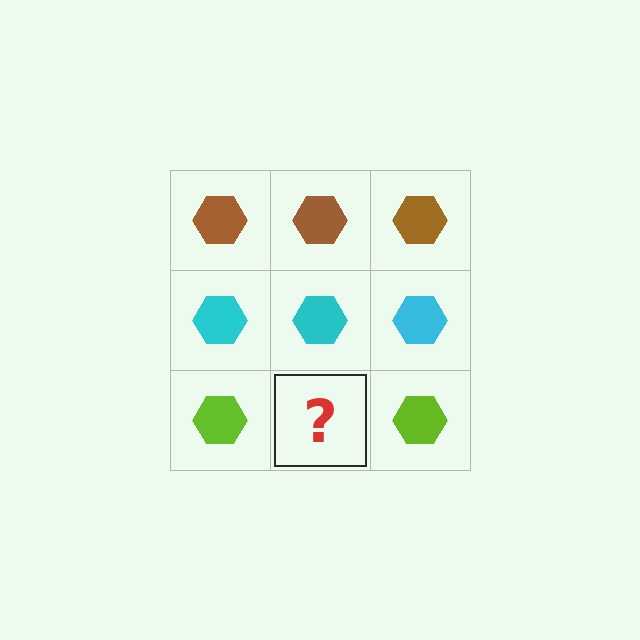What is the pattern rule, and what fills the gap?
The rule is that each row has a consistent color. The gap should be filled with a lime hexagon.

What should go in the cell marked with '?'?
The missing cell should contain a lime hexagon.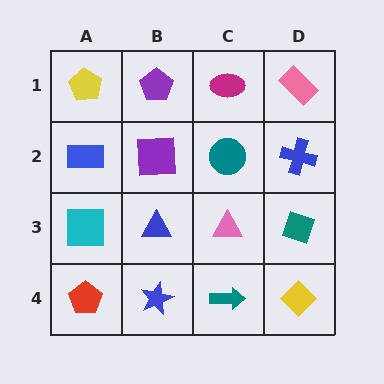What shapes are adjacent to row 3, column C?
A teal circle (row 2, column C), a teal arrow (row 4, column C), a blue triangle (row 3, column B), a teal diamond (row 3, column D).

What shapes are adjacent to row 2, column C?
A magenta ellipse (row 1, column C), a pink triangle (row 3, column C), a purple square (row 2, column B), a blue cross (row 2, column D).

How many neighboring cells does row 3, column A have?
3.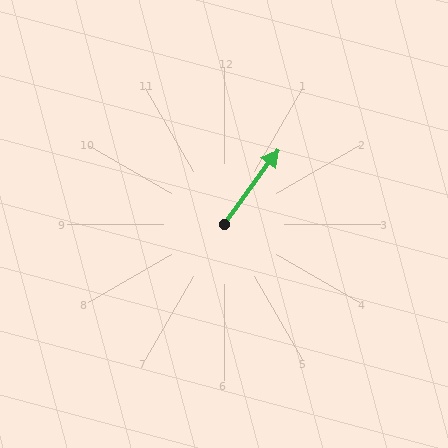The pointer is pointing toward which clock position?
Roughly 1 o'clock.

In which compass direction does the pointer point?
Northeast.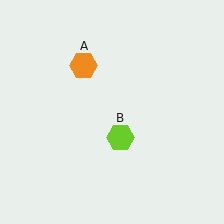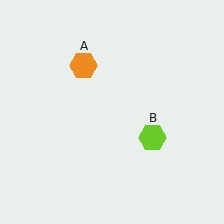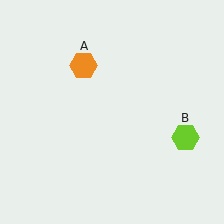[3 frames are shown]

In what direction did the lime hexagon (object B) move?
The lime hexagon (object B) moved right.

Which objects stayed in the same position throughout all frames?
Orange hexagon (object A) remained stationary.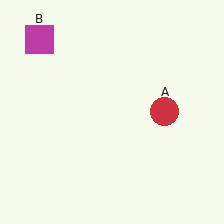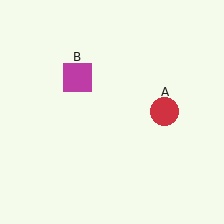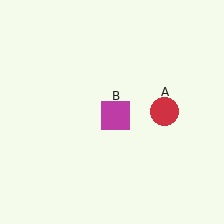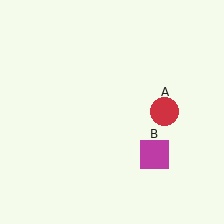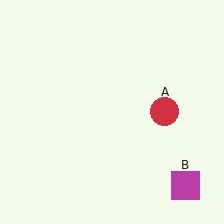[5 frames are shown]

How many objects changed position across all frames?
1 object changed position: magenta square (object B).